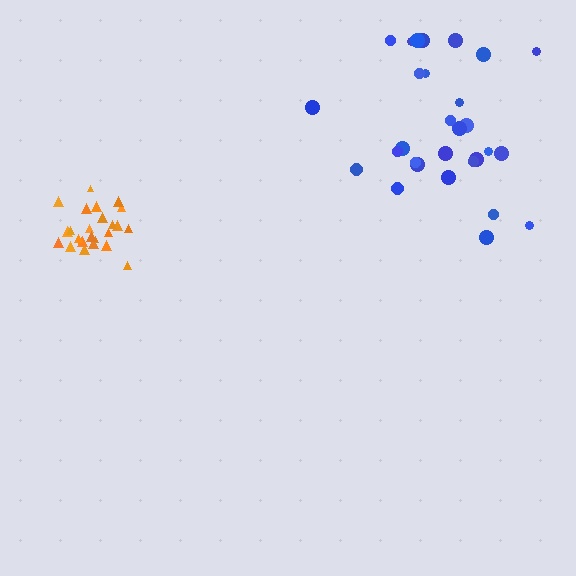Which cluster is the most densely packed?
Orange.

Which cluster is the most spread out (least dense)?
Blue.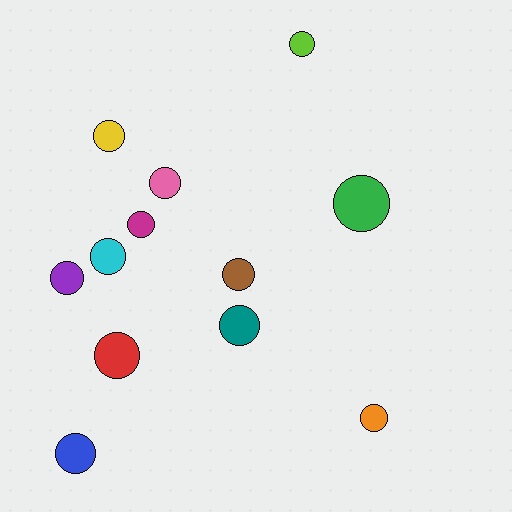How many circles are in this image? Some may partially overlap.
There are 12 circles.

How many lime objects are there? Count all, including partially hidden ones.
There is 1 lime object.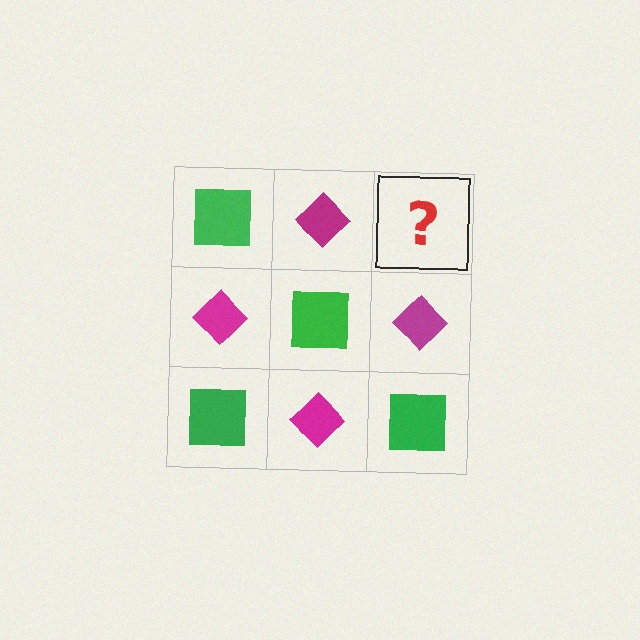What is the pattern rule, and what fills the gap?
The rule is that it alternates green square and magenta diamond in a checkerboard pattern. The gap should be filled with a green square.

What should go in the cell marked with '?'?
The missing cell should contain a green square.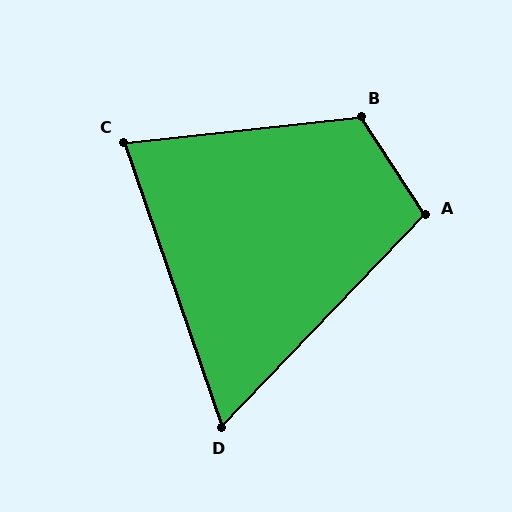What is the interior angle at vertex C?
Approximately 77 degrees (acute).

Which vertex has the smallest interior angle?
D, at approximately 63 degrees.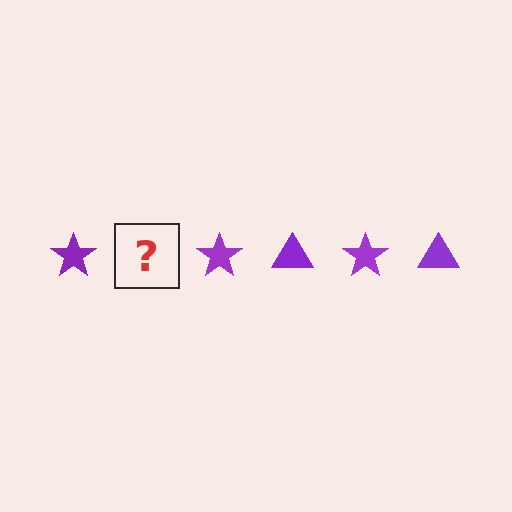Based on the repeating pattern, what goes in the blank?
The blank should be a purple triangle.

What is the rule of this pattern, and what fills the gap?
The rule is that the pattern cycles through star, triangle shapes in purple. The gap should be filled with a purple triangle.